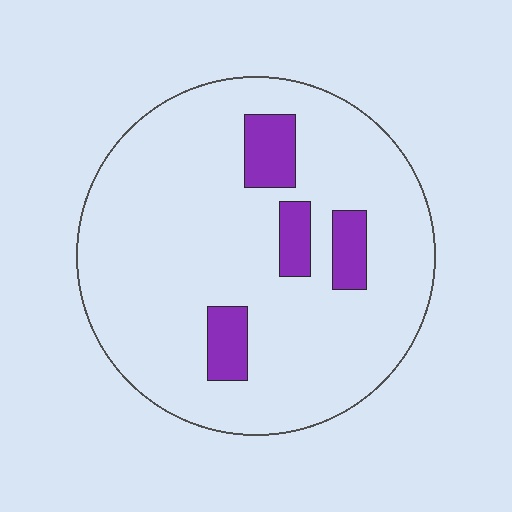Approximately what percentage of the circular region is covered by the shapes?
Approximately 10%.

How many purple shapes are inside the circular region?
4.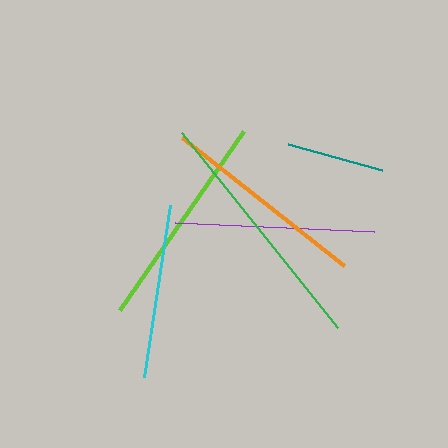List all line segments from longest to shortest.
From longest to shortest: green, lime, orange, purple, cyan, teal.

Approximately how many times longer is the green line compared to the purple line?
The green line is approximately 1.3 times the length of the purple line.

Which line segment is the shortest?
The teal line is the shortest at approximately 97 pixels.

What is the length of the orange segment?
The orange segment is approximately 207 pixels long.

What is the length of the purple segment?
The purple segment is approximately 199 pixels long.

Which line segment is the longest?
The green line is the longest at approximately 249 pixels.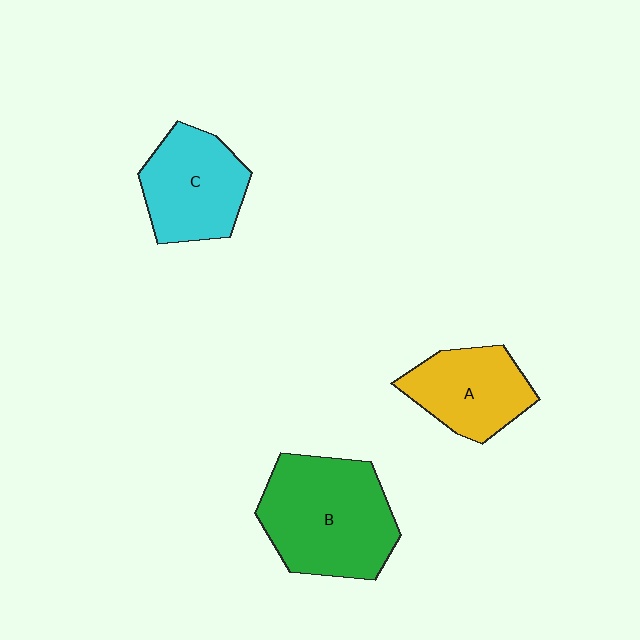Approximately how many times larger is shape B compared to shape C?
Approximately 1.4 times.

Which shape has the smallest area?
Shape A (yellow).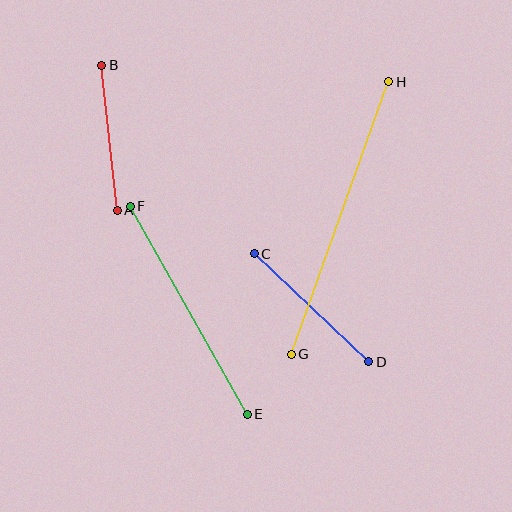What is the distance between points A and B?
The distance is approximately 146 pixels.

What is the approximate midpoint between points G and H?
The midpoint is at approximately (340, 218) pixels.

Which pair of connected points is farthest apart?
Points G and H are farthest apart.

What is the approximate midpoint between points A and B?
The midpoint is at approximately (110, 138) pixels.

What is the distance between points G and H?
The distance is approximately 290 pixels.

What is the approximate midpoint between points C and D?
The midpoint is at approximately (311, 308) pixels.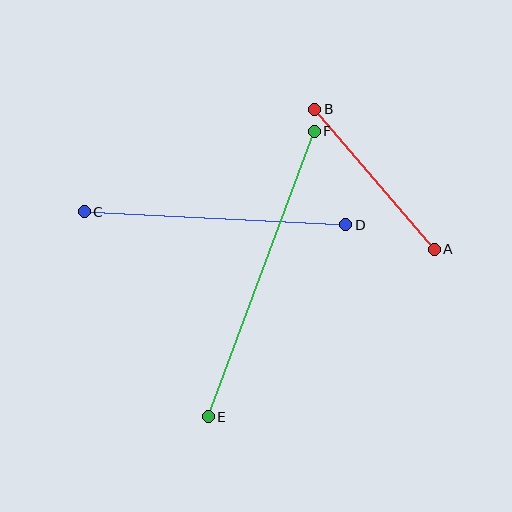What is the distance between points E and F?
The distance is approximately 305 pixels.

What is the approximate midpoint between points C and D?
The midpoint is at approximately (215, 218) pixels.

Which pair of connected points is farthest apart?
Points E and F are farthest apart.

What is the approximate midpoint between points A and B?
The midpoint is at approximately (374, 179) pixels.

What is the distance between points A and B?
The distance is approximately 184 pixels.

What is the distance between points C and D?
The distance is approximately 262 pixels.